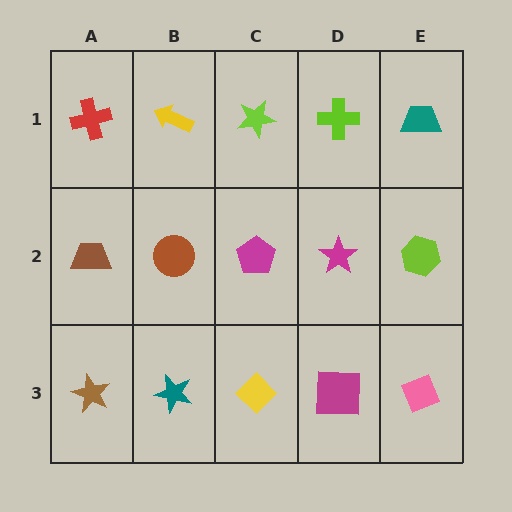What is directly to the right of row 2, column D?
A lime hexagon.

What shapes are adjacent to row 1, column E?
A lime hexagon (row 2, column E), a lime cross (row 1, column D).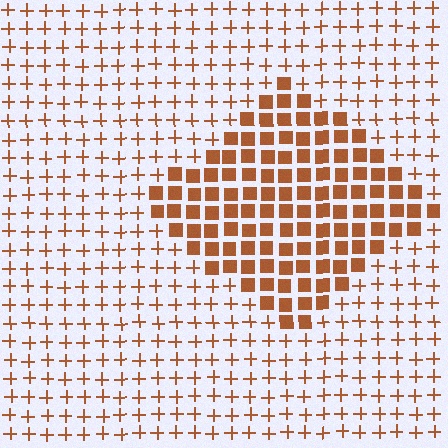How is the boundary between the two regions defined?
The boundary is defined by a change in element shape: squares inside vs. plus signs outside. All elements share the same color and spacing.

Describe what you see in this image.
The image is filled with small brown elements arranged in a uniform grid. A diamond-shaped region contains squares, while the surrounding area contains plus signs. The boundary is defined purely by the change in element shape.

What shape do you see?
I see a diamond.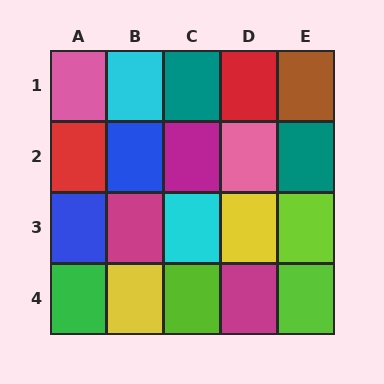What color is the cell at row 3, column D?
Yellow.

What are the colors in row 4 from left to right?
Green, yellow, lime, magenta, lime.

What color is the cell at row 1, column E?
Brown.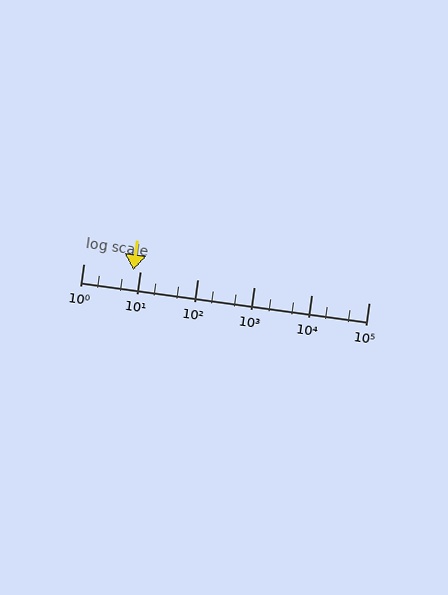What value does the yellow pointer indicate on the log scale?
The pointer indicates approximately 7.5.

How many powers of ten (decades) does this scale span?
The scale spans 5 decades, from 1 to 100000.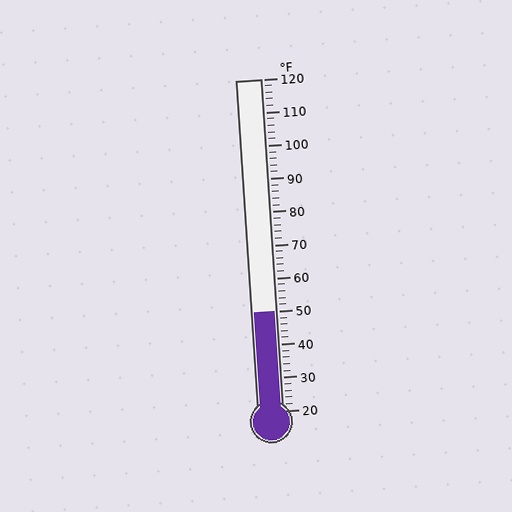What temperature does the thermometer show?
The thermometer shows approximately 50°F.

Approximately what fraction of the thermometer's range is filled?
The thermometer is filled to approximately 30% of its range.